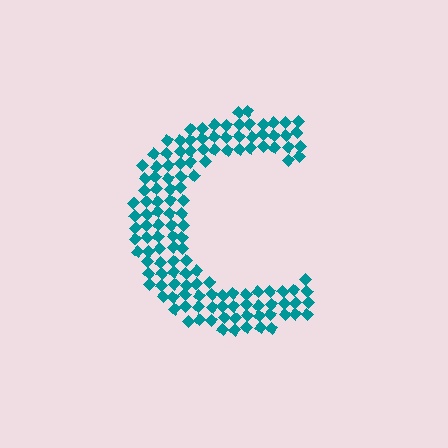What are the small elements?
The small elements are diamonds.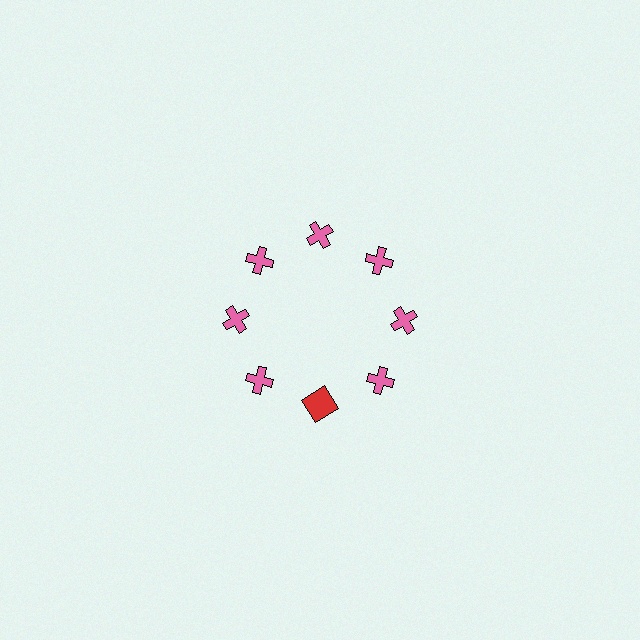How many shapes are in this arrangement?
There are 8 shapes arranged in a ring pattern.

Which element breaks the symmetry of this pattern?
The red square at roughly the 6 o'clock position breaks the symmetry. All other shapes are pink crosses.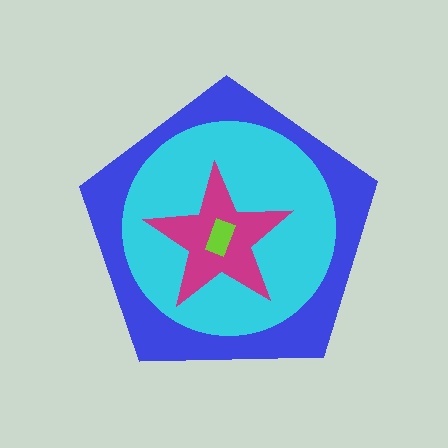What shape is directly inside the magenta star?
The lime rectangle.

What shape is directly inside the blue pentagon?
The cyan circle.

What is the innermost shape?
The lime rectangle.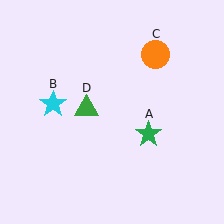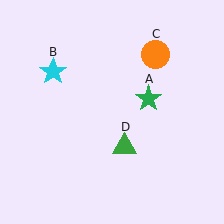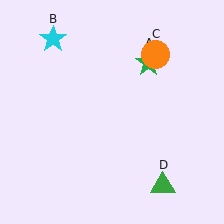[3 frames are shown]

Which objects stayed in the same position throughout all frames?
Orange circle (object C) remained stationary.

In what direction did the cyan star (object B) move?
The cyan star (object B) moved up.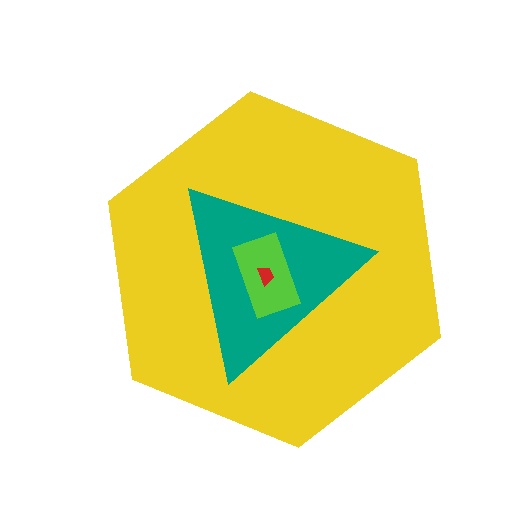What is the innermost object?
The red trapezoid.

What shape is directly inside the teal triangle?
The lime rectangle.